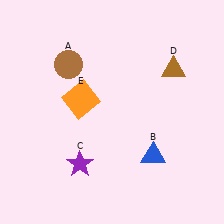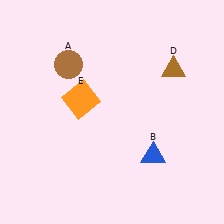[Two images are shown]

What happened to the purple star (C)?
The purple star (C) was removed in Image 2. It was in the bottom-left area of Image 1.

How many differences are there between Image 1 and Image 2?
There is 1 difference between the two images.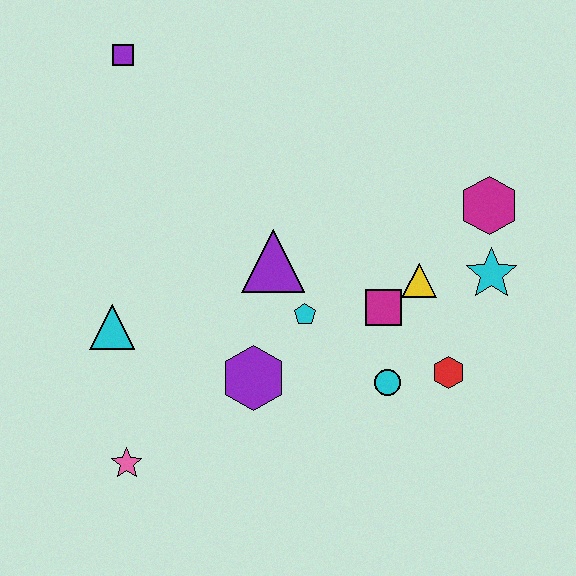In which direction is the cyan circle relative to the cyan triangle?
The cyan circle is to the right of the cyan triangle.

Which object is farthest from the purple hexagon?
The purple square is farthest from the purple hexagon.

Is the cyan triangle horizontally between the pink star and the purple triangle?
No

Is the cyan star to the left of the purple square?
No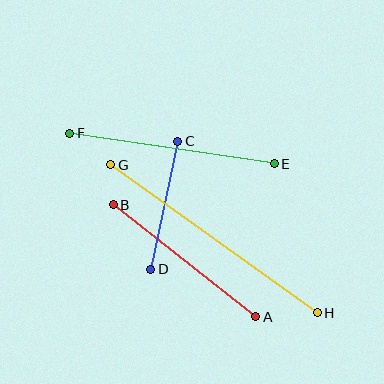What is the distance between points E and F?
The distance is approximately 207 pixels.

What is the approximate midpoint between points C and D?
The midpoint is at approximately (164, 205) pixels.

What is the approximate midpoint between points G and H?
The midpoint is at approximately (214, 239) pixels.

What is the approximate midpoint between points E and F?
The midpoint is at approximately (172, 148) pixels.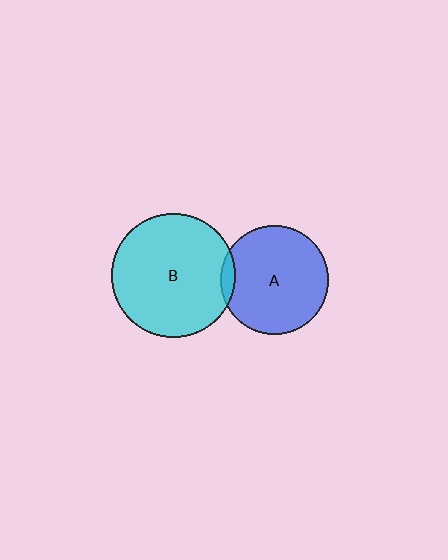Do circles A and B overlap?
Yes.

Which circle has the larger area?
Circle B (cyan).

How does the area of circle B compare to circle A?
Approximately 1.3 times.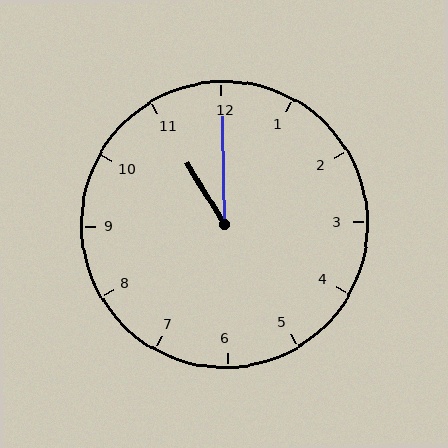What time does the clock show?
11:00.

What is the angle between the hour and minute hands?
Approximately 30 degrees.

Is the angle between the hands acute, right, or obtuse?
It is acute.